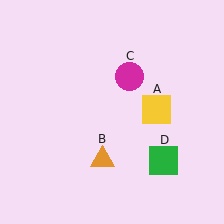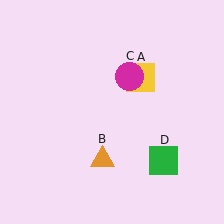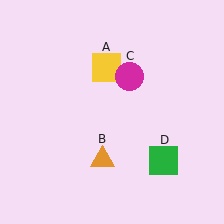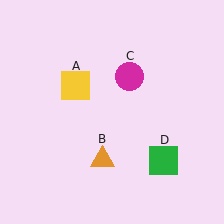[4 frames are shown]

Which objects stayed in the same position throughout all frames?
Orange triangle (object B) and magenta circle (object C) and green square (object D) remained stationary.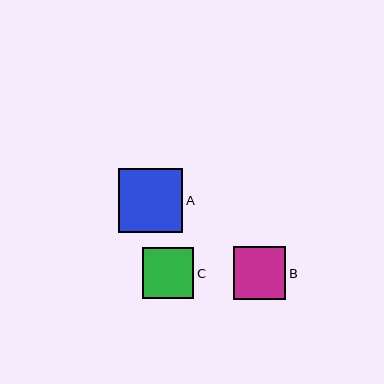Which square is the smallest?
Square C is the smallest with a size of approximately 51 pixels.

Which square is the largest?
Square A is the largest with a size of approximately 64 pixels.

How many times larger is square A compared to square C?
Square A is approximately 1.2 times the size of square C.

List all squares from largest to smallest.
From largest to smallest: A, B, C.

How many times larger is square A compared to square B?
Square A is approximately 1.2 times the size of square B.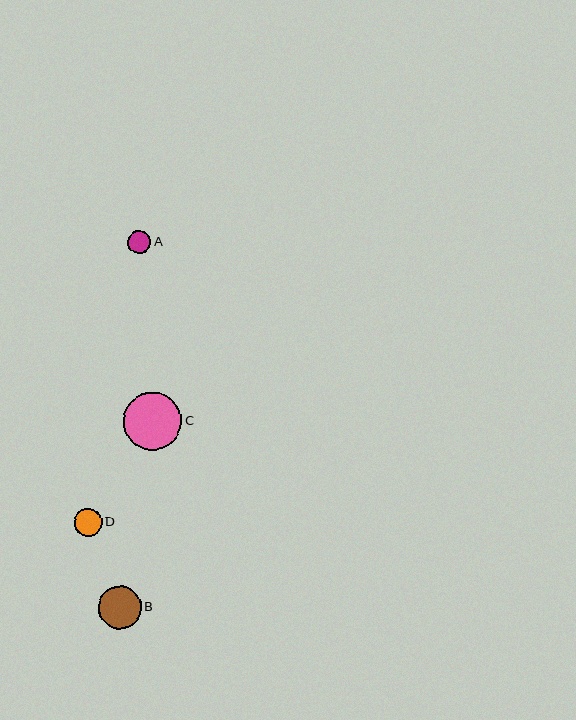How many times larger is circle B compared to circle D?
Circle B is approximately 1.6 times the size of circle D.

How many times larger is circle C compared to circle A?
Circle C is approximately 2.5 times the size of circle A.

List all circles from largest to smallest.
From largest to smallest: C, B, D, A.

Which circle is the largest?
Circle C is the largest with a size of approximately 58 pixels.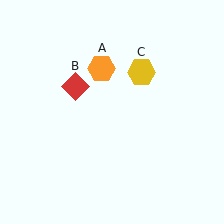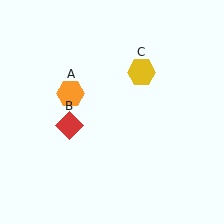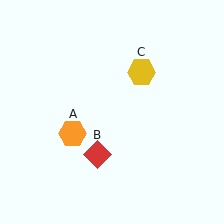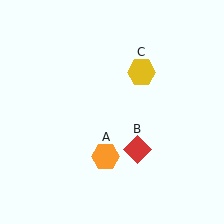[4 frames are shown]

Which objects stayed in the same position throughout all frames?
Yellow hexagon (object C) remained stationary.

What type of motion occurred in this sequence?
The orange hexagon (object A), red diamond (object B) rotated counterclockwise around the center of the scene.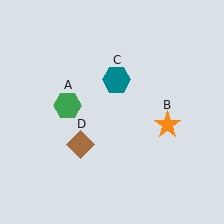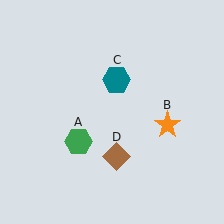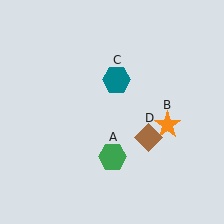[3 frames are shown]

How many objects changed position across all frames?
2 objects changed position: green hexagon (object A), brown diamond (object D).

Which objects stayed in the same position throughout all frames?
Orange star (object B) and teal hexagon (object C) remained stationary.